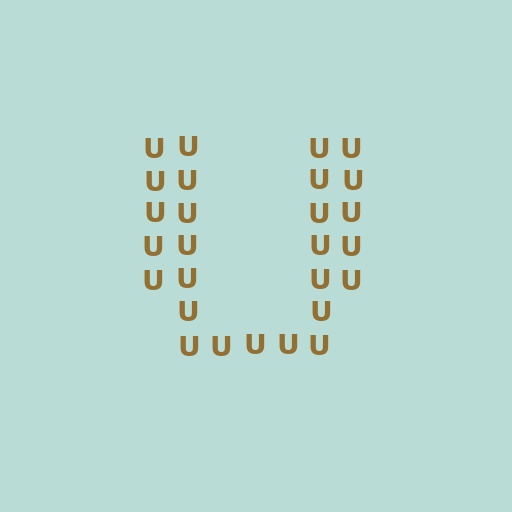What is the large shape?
The large shape is the letter U.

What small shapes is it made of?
It is made of small letter U's.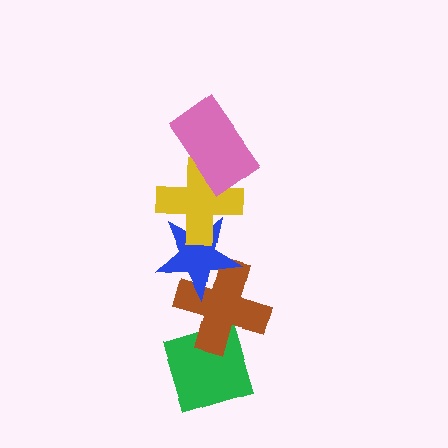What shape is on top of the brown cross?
The blue star is on top of the brown cross.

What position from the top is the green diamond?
The green diamond is 5th from the top.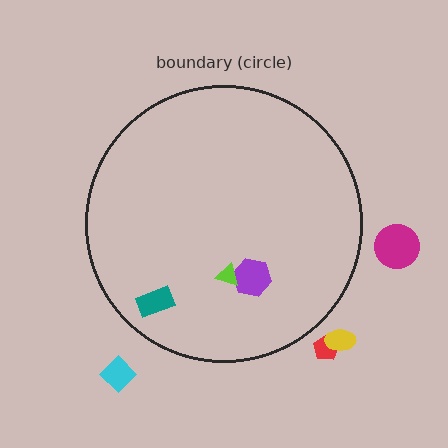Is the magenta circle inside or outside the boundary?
Outside.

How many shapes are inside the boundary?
3 inside, 4 outside.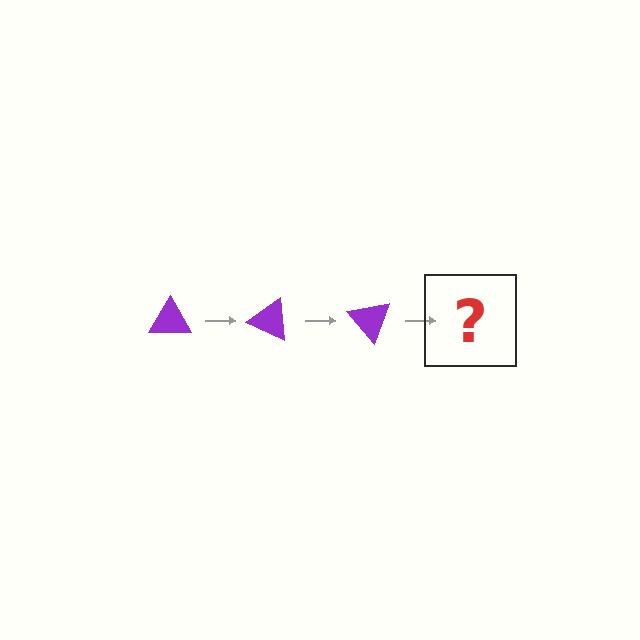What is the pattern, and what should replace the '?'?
The pattern is that the triangle rotates 25 degrees each step. The '?' should be a purple triangle rotated 75 degrees.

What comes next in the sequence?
The next element should be a purple triangle rotated 75 degrees.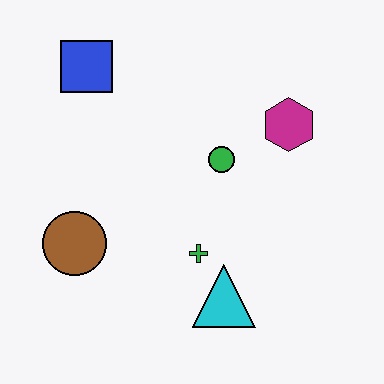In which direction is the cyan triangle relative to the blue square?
The cyan triangle is below the blue square.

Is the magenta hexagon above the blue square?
No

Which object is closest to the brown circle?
The green cross is closest to the brown circle.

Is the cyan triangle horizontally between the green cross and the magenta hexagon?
Yes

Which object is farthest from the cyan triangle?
The blue square is farthest from the cyan triangle.